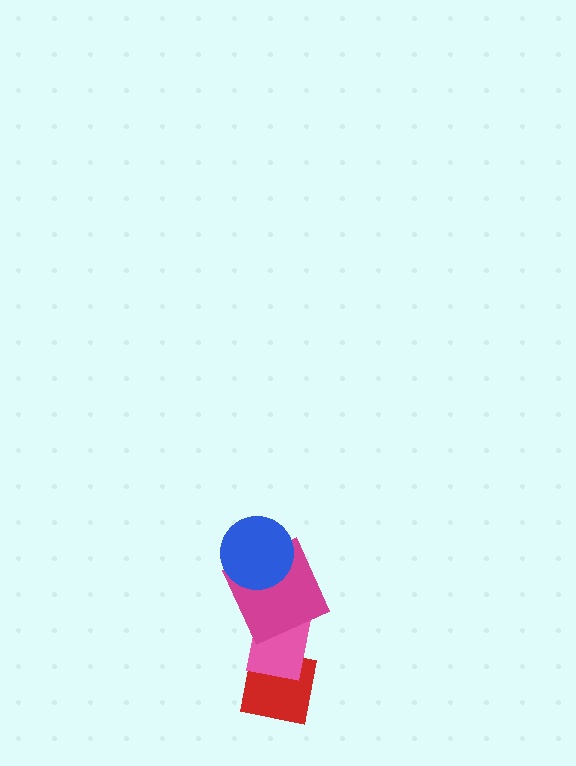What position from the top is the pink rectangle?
The pink rectangle is 3rd from the top.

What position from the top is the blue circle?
The blue circle is 1st from the top.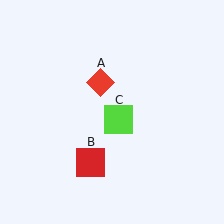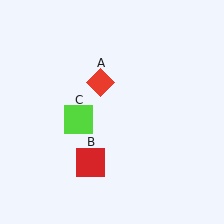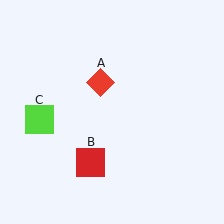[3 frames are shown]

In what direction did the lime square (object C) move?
The lime square (object C) moved left.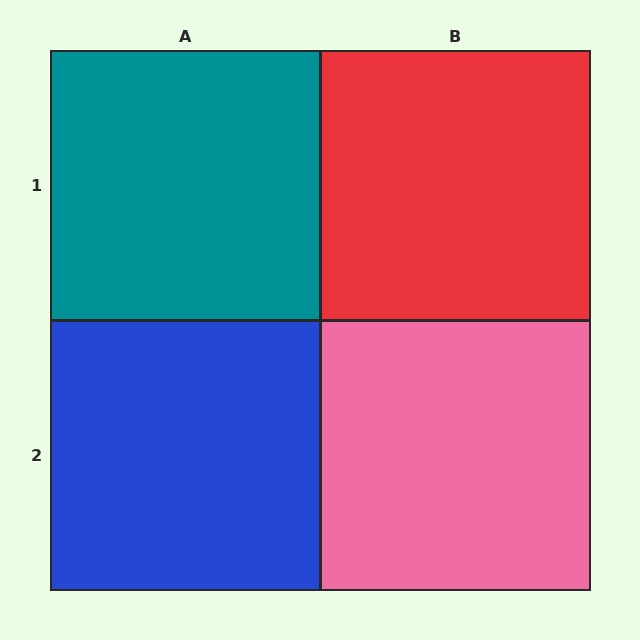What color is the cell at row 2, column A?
Blue.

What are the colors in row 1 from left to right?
Teal, red.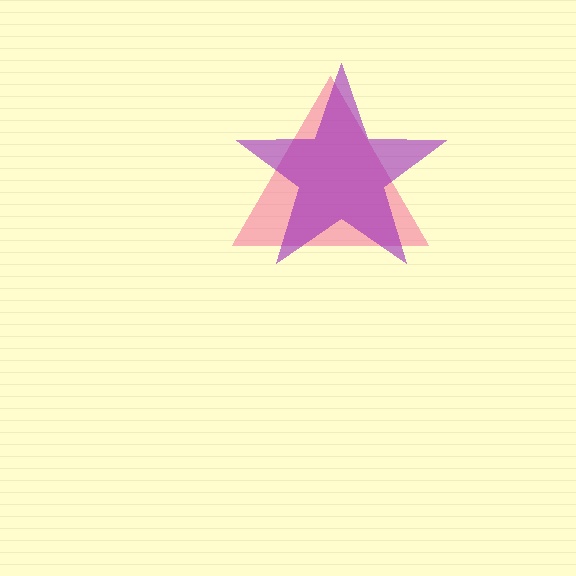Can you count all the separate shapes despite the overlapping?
Yes, there are 2 separate shapes.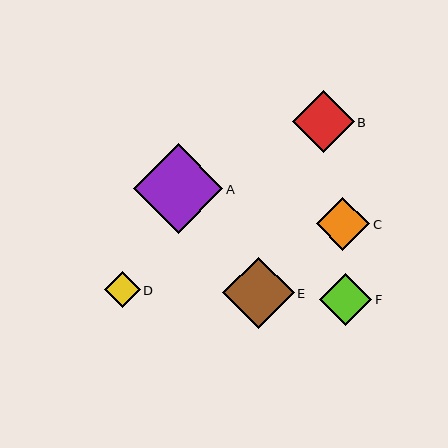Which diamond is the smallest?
Diamond D is the smallest with a size of approximately 36 pixels.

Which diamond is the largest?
Diamond A is the largest with a size of approximately 89 pixels.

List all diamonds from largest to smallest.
From largest to smallest: A, E, B, C, F, D.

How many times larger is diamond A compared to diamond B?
Diamond A is approximately 1.4 times the size of diamond B.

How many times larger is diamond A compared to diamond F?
Diamond A is approximately 1.7 times the size of diamond F.